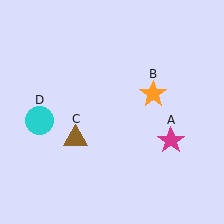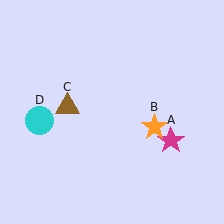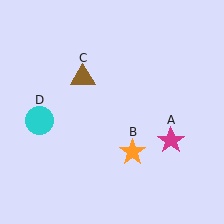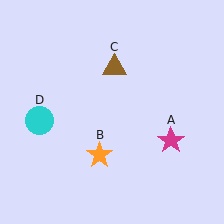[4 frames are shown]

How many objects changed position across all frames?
2 objects changed position: orange star (object B), brown triangle (object C).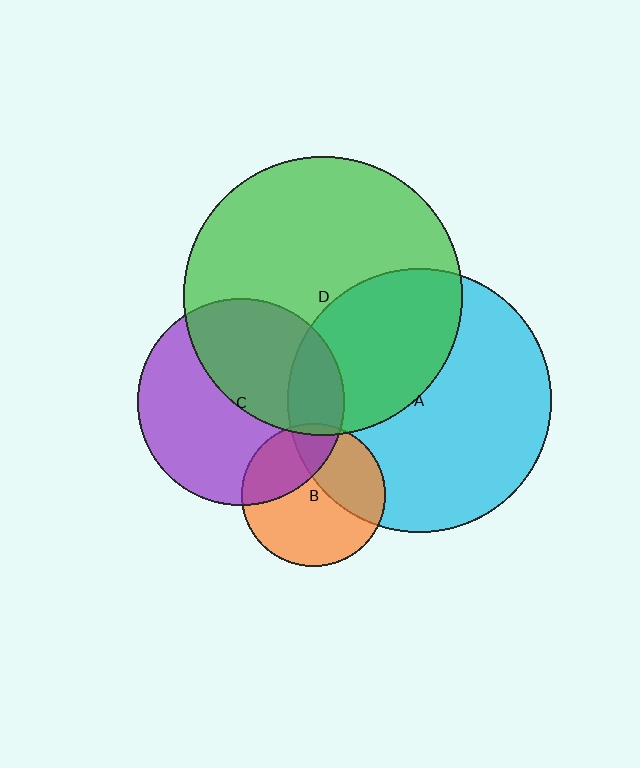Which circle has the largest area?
Circle D (green).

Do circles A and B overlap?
Yes.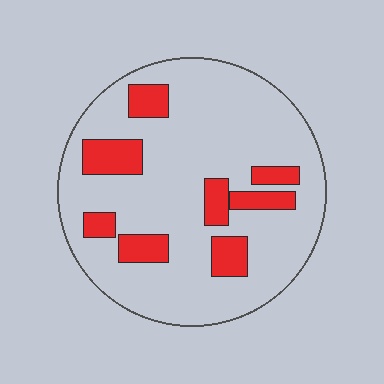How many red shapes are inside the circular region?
8.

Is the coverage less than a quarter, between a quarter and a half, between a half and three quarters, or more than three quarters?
Less than a quarter.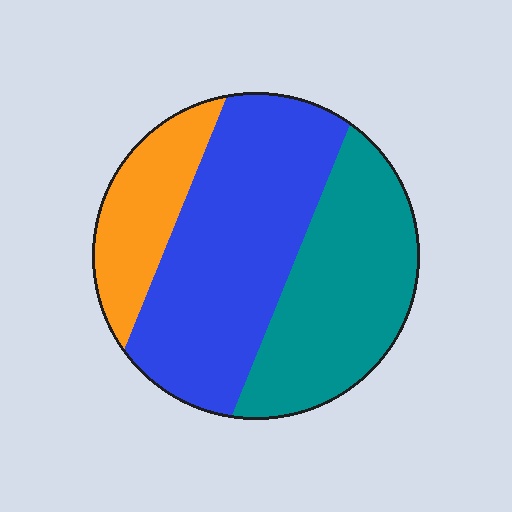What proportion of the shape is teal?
Teal covers about 35% of the shape.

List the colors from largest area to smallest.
From largest to smallest: blue, teal, orange.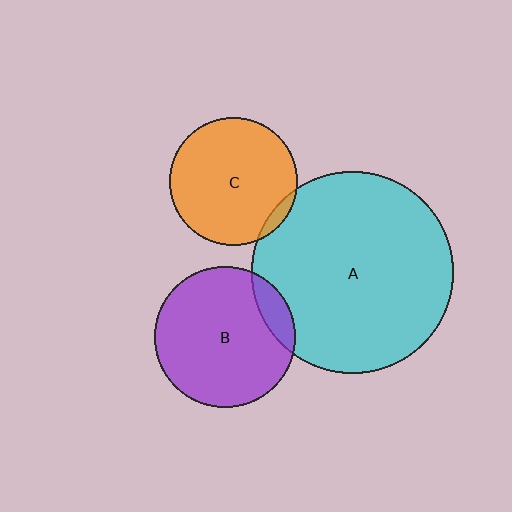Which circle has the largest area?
Circle A (cyan).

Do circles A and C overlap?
Yes.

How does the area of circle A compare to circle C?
Approximately 2.5 times.